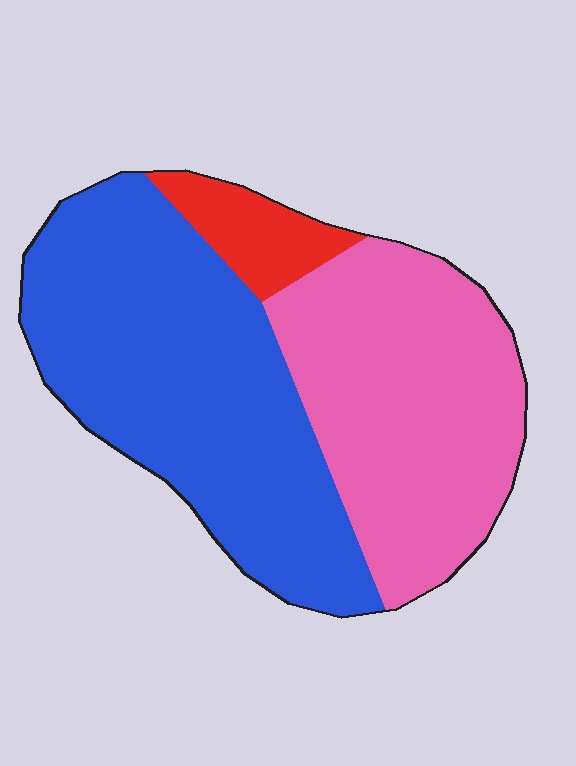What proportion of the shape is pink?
Pink covers 41% of the shape.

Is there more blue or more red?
Blue.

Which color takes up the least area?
Red, at roughly 10%.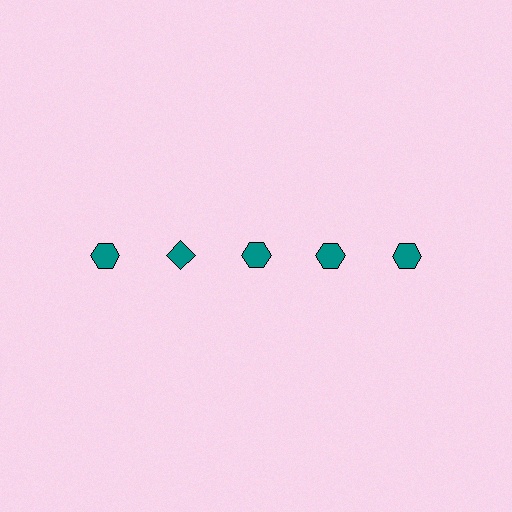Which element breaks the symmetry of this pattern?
The teal diamond in the top row, second from left column breaks the symmetry. All other shapes are teal hexagons.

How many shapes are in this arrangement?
There are 5 shapes arranged in a grid pattern.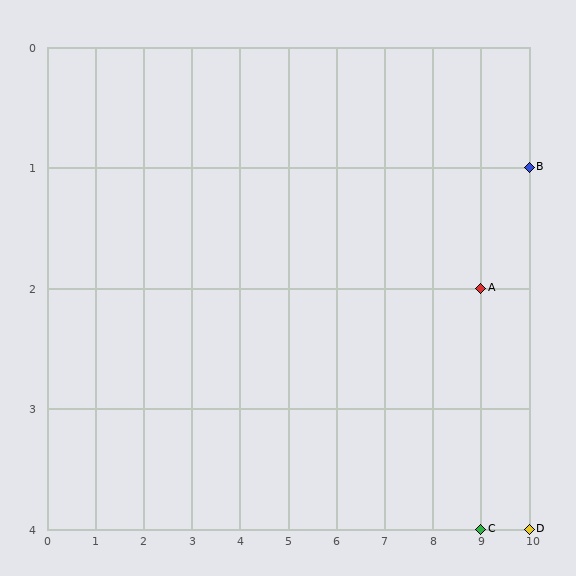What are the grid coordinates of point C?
Point C is at grid coordinates (9, 4).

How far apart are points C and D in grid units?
Points C and D are 1 column apart.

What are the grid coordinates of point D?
Point D is at grid coordinates (10, 4).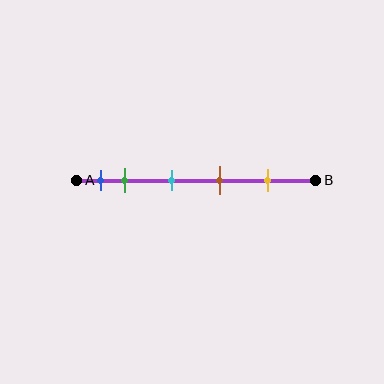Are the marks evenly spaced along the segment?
No, the marks are not evenly spaced.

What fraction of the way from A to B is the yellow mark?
The yellow mark is approximately 80% (0.8) of the way from A to B.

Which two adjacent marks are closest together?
The blue and green marks are the closest adjacent pair.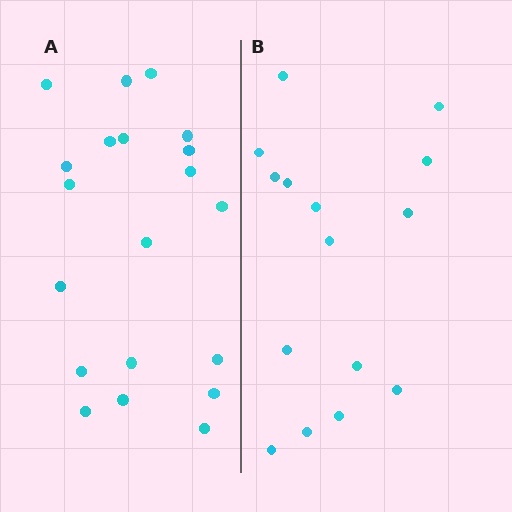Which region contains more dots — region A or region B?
Region A (the left region) has more dots.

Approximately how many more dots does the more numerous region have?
Region A has about 5 more dots than region B.